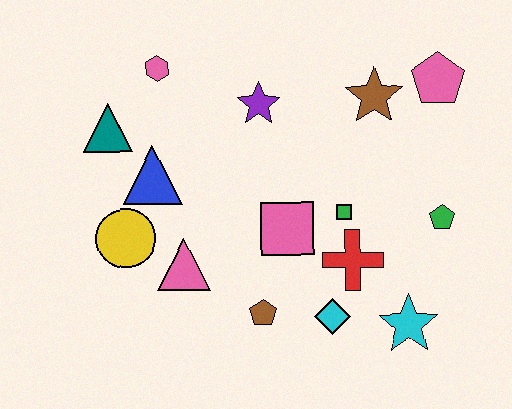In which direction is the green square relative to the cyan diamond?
The green square is above the cyan diamond.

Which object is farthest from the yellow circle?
The pink pentagon is farthest from the yellow circle.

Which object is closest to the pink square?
The green square is closest to the pink square.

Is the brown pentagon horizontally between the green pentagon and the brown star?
No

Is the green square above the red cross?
Yes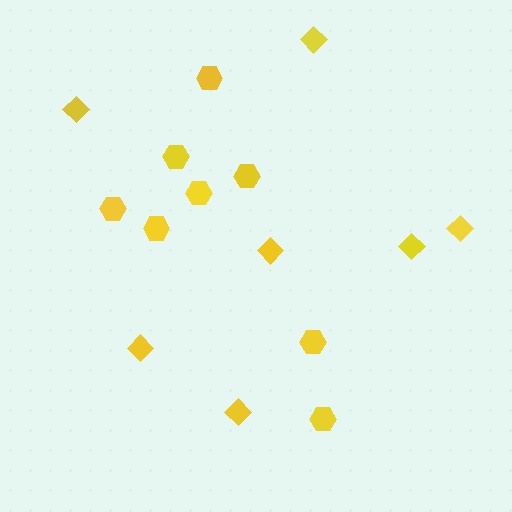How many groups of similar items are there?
There are 2 groups: one group of diamonds (7) and one group of hexagons (8).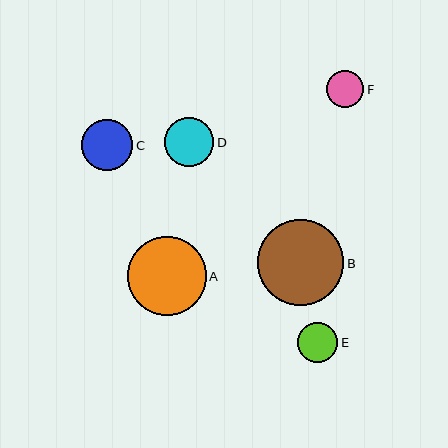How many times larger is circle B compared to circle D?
Circle B is approximately 1.7 times the size of circle D.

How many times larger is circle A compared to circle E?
Circle A is approximately 2.0 times the size of circle E.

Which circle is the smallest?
Circle F is the smallest with a size of approximately 37 pixels.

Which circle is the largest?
Circle B is the largest with a size of approximately 86 pixels.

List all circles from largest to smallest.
From largest to smallest: B, A, C, D, E, F.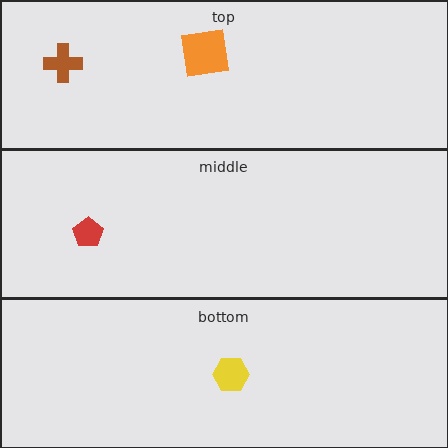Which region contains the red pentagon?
The middle region.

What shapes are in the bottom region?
The yellow hexagon.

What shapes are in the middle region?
The red pentagon.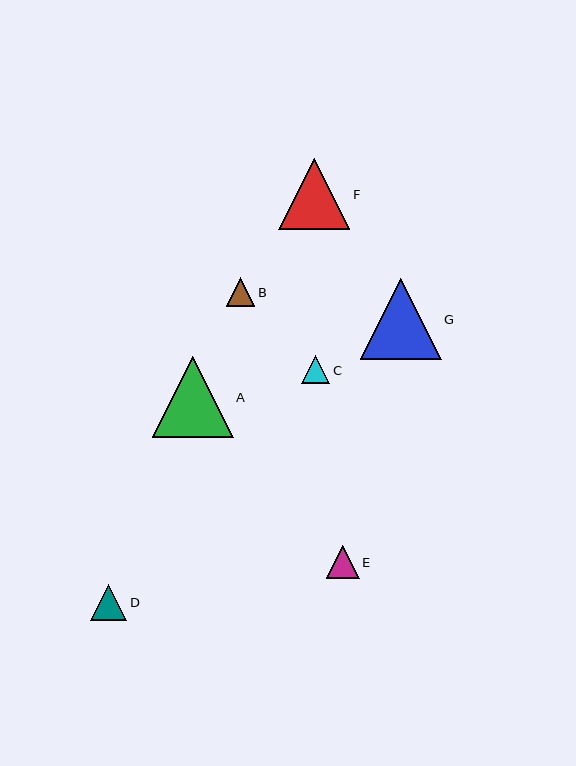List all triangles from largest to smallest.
From largest to smallest: A, G, F, D, E, B, C.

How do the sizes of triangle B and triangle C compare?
Triangle B and triangle C are approximately the same size.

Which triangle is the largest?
Triangle A is the largest with a size of approximately 81 pixels.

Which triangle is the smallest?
Triangle C is the smallest with a size of approximately 28 pixels.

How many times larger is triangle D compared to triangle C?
Triangle D is approximately 1.3 times the size of triangle C.